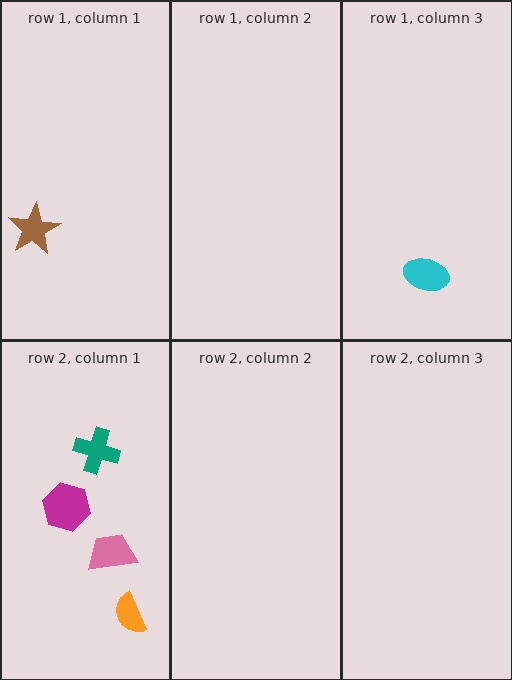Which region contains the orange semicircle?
The row 2, column 1 region.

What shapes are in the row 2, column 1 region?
The magenta hexagon, the teal cross, the orange semicircle, the pink trapezoid.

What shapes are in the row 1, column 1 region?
The brown star.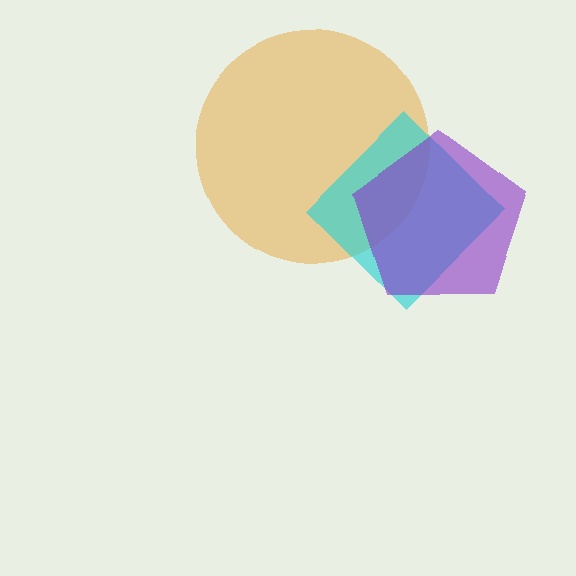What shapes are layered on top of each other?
The layered shapes are: an orange circle, a cyan diamond, a purple pentagon.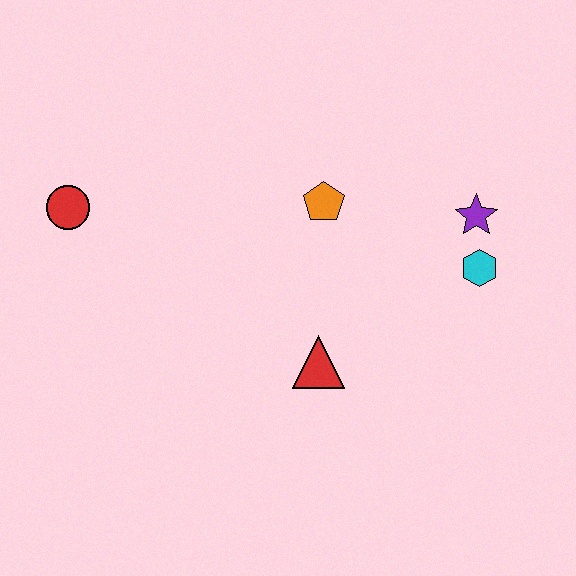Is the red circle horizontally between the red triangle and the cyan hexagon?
No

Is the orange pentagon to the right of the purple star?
No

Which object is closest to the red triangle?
The orange pentagon is closest to the red triangle.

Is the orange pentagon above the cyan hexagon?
Yes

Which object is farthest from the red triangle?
The red circle is farthest from the red triangle.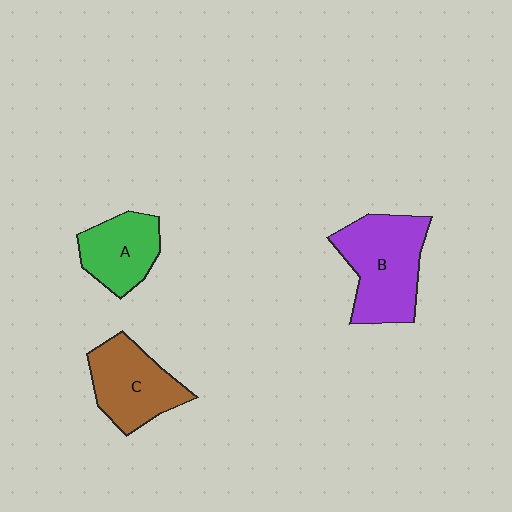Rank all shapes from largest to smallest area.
From largest to smallest: B (purple), C (brown), A (green).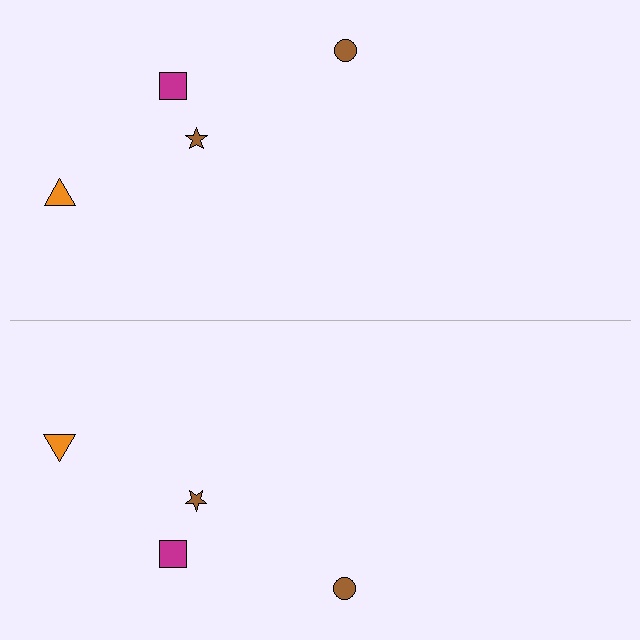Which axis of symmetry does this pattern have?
The pattern has a horizontal axis of symmetry running through the center of the image.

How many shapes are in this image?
There are 8 shapes in this image.